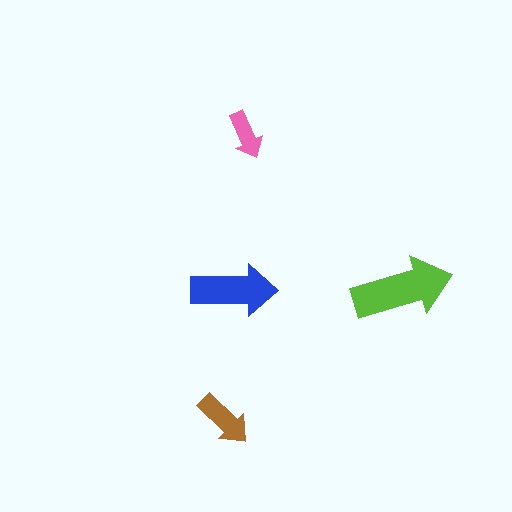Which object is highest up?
The pink arrow is topmost.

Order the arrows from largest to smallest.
the lime one, the blue one, the brown one, the pink one.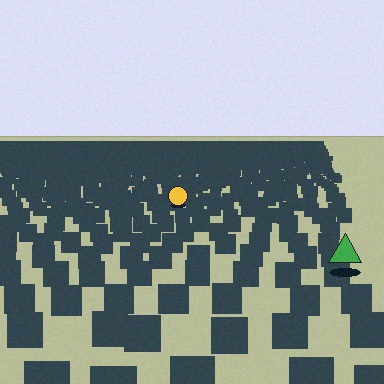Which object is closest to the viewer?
The green triangle is closest. The texture marks near it are larger and more spread out.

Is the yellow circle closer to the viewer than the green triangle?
No. The green triangle is closer — you can tell from the texture gradient: the ground texture is coarser near it.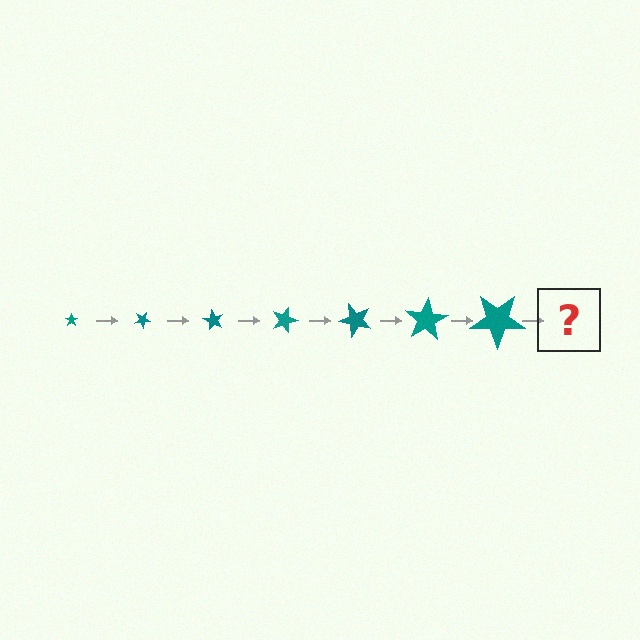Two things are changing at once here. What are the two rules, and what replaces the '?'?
The two rules are that the star grows larger each step and it rotates 30 degrees each step. The '?' should be a star, larger than the previous one and rotated 210 degrees from the start.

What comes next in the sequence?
The next element should be a star, larger than the previous one and rotated 210 degrees from the start.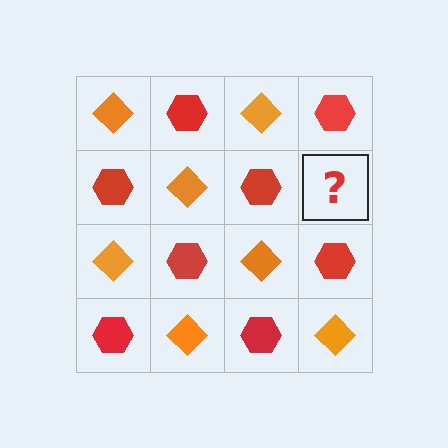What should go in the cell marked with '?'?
The missing cell should contain an orange diamond.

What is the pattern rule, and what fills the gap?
The rule is that it alternates orange diamond and red hexagon in a checkerboard pattern. The gap should be filled with an orange diamond.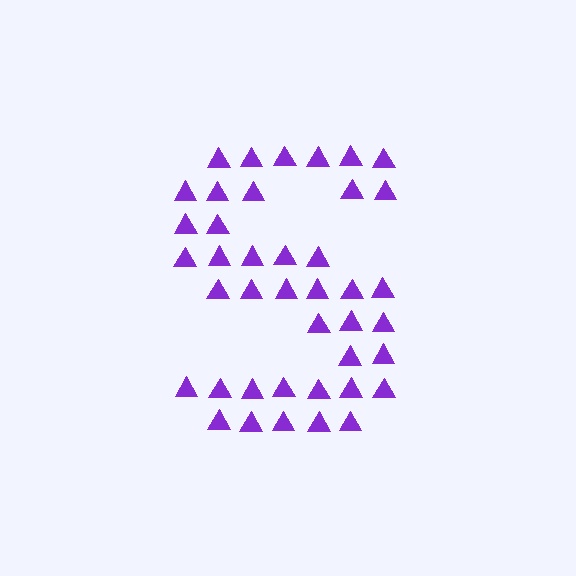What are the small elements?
The small elements are triangles.